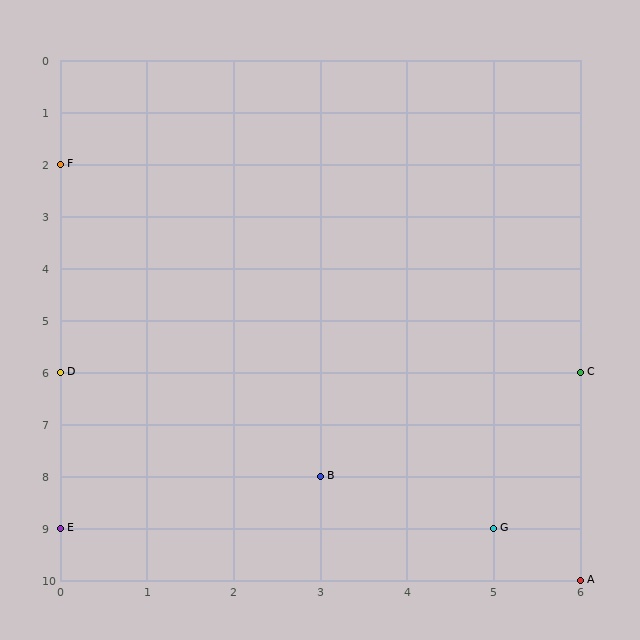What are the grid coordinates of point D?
Point D is at grid coordinates (0, 6).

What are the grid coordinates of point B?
Point B is at grid coordinates (3, 8).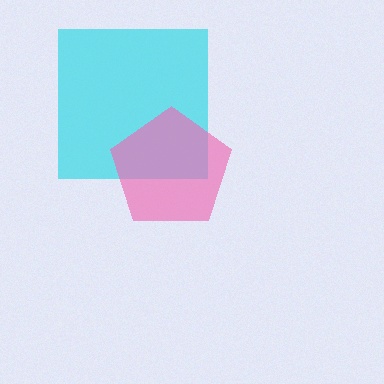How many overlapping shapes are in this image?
There are 2 overlapping shapes in the image.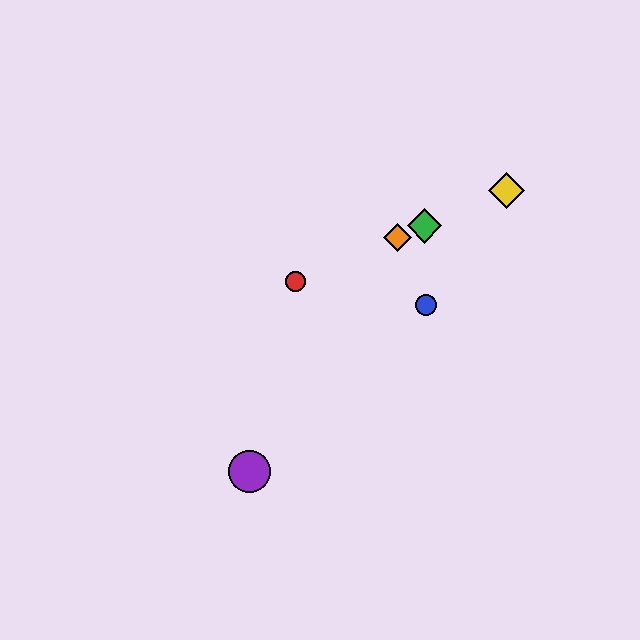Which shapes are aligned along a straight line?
The red circle, the green diamond, the yellow diamond, the orange diamond are aligned along a straight line.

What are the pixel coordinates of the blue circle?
The blue circle is at (426, 305).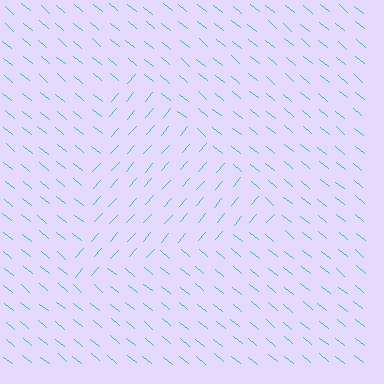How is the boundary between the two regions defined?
The boundary is defined purely by a change in line orientation (approximately 88 degrees difference). All lines are the same color and thickness.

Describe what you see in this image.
The image is filled with small cyan line segments. A triangle region in the image has lines oriented differently from the surrounding lines, creating a visible texture boundary.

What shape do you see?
I see a triangle.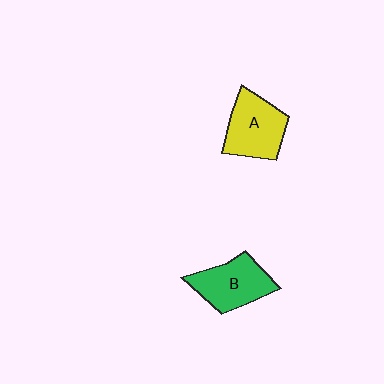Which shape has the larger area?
Shape A (yellow).